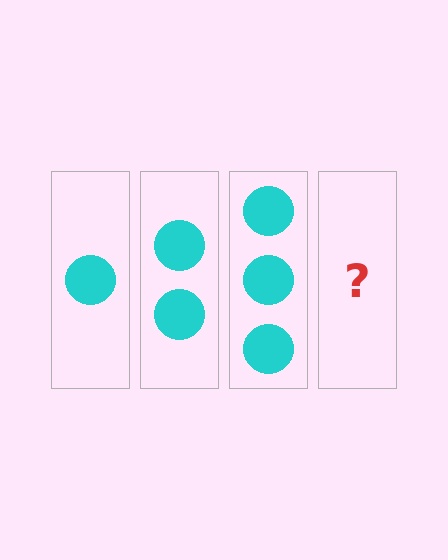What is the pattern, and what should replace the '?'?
The pattern is that each step adds one more circle. The '?' should be 4 circles.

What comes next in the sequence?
The next element should be 4 circles.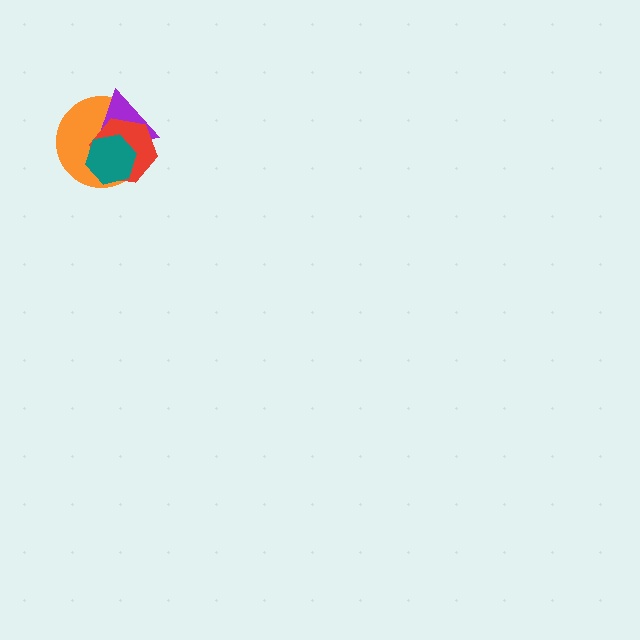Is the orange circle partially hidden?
Yes, it is partially covered by another shape.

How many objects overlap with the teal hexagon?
3 objects overlap with the teal hexagon.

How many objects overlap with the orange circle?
3 objects overlap with the orange circle.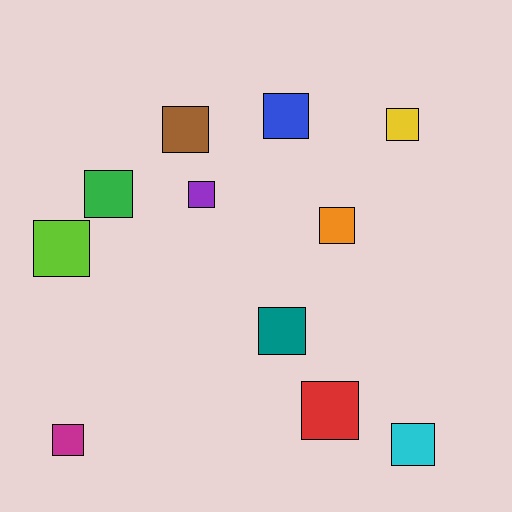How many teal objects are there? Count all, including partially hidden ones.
There is 1 teal object.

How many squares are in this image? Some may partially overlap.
There are 11 squares.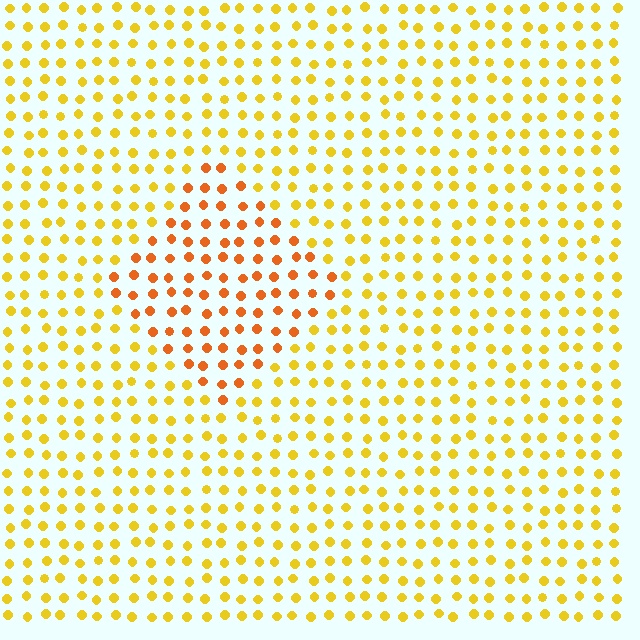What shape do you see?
I see a diamond.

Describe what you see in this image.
The image is filled with small yellow elements in a uniform arrangement. A diamond-shaped region is visible where the elements are tinted to a slightly different hue, forming a subtle color boundary.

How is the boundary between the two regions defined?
The boundary is defined purely by a slight shift in hue (about 30 degrees). Spacing, size, and orientation are identical on both sides.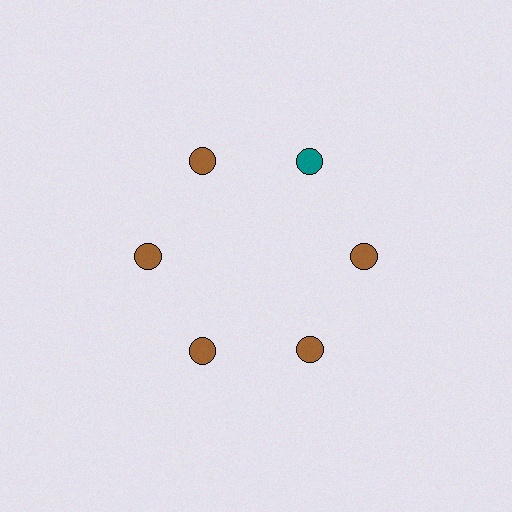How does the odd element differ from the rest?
It has a different color: teal instead of brown.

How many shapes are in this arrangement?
There are 6 shapes arranged in a ring pattern.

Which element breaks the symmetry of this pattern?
The teal circle at roughly the 1 o'clock position breaks the symmetry. All other shapes are brown circles.